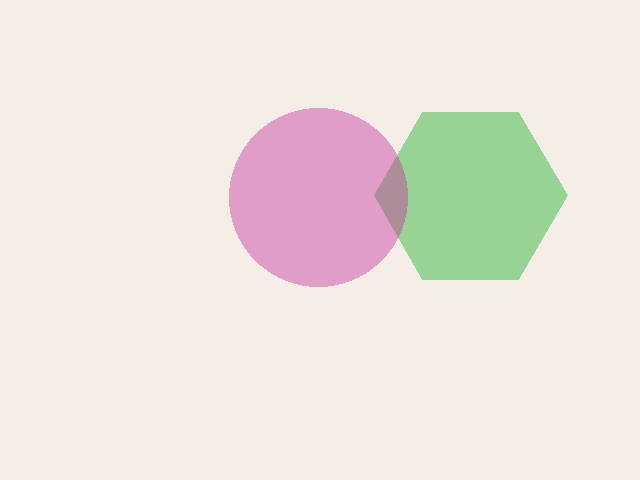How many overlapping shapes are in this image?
There are 2 overlapping shapes in the image.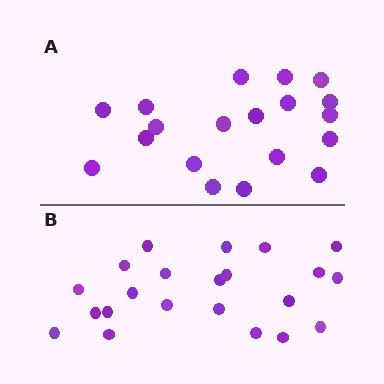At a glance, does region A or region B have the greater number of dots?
Region B (the bottom region) has more dots.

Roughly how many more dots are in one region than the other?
Region B has just a few more — roughly 2 or 3 more dots than region A.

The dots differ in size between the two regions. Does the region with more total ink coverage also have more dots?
No. Region A has more total ink coverage because its dots are larger, but region B actually contains more individual dots. Total area can be misleading — the number of items is what matters here.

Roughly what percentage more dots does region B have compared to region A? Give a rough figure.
About 15% more.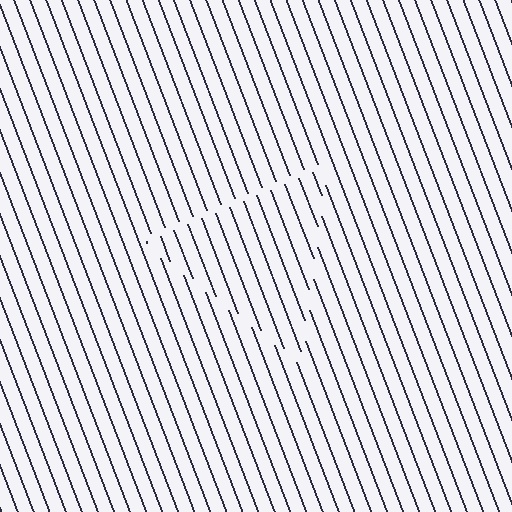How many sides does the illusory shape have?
3 sides — the line-ends trace a triangle.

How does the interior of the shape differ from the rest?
The interior of the shape contains the same grating, shifted by half a period — the contour is defined by the phase discontinuity where line-ends from the inner and outer gratings abut.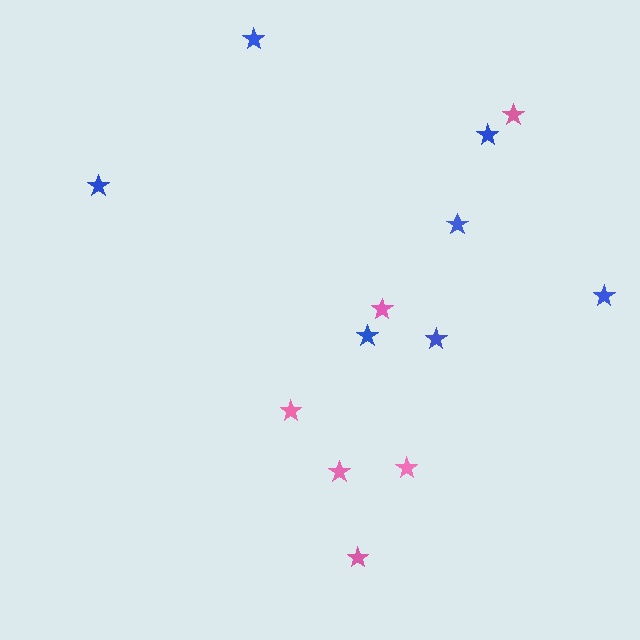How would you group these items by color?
There are 2 groups: one group of blue stars (7) and one group of pink stars (6).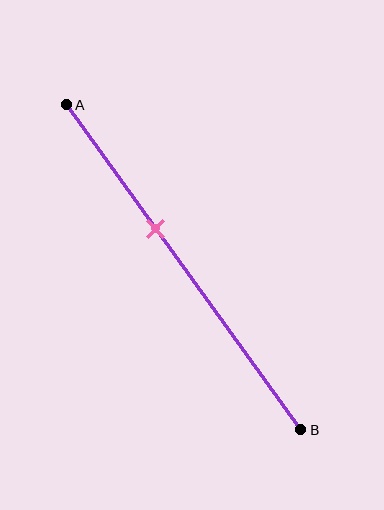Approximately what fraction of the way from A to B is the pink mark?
The pink mark is approximately 40% of the way from A to B.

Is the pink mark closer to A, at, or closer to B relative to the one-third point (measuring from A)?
The pink mark is closer to point B than the one-third point of segment AB.